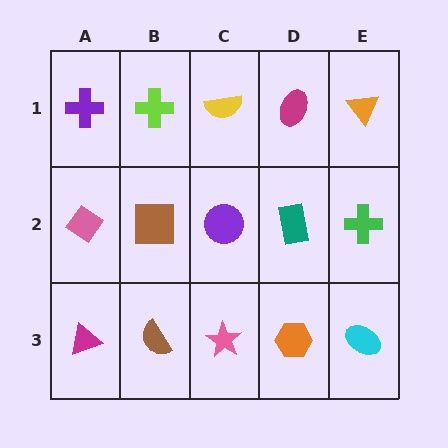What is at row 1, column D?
A magenta ellipse.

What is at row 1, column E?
An orange triangle.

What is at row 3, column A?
A magenta triangle.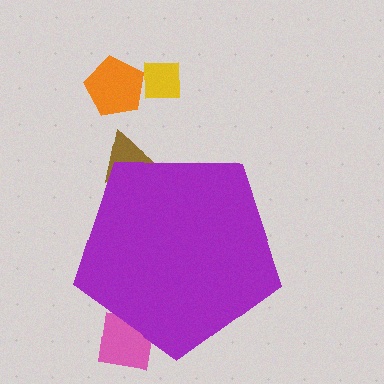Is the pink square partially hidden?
Yes, the pink square is partially hidden behind the purple pentagon.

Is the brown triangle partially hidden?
Yes, the brown triangle is partially hidden behind the purple pentagon.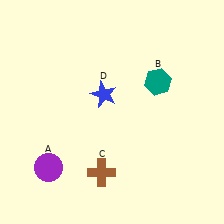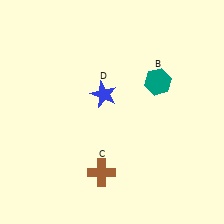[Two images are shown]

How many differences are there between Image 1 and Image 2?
There is 1 difference between the two images.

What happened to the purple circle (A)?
The purple circle (A) was removed in Image 2. It was in the bottom-left area of Image 1.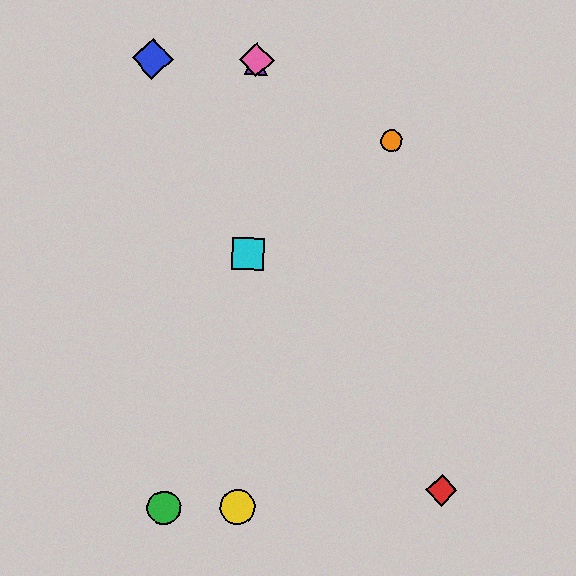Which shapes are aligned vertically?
The yellow circle, the purple triangle, the cyan square, the pink diamond are aligned vertically.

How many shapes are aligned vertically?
4 shapes (the yellow circle, the purple triangle, the cyan square, the pink diamond) are aligned vertically.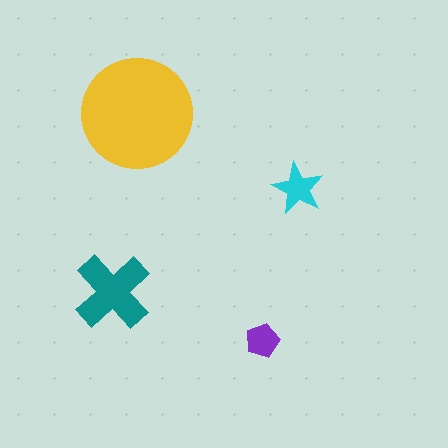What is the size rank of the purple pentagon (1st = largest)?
4th.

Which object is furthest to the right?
The cyan star is rightmost.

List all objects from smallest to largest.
The purple pentagon, the cyan star, the teal cross, the yellow circle.